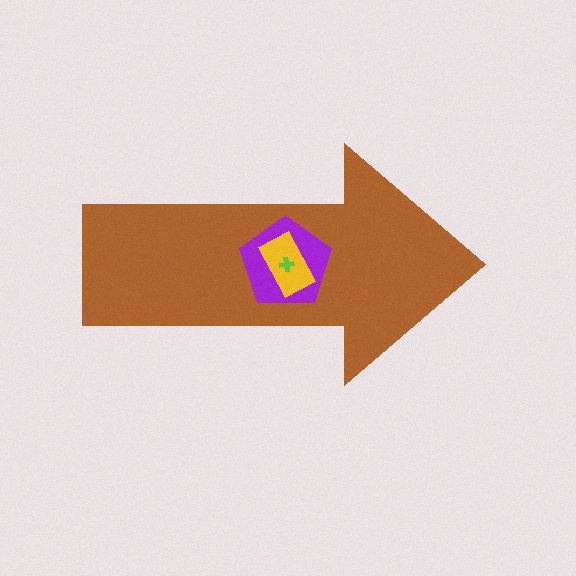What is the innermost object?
The lime cross.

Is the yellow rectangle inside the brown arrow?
Yes.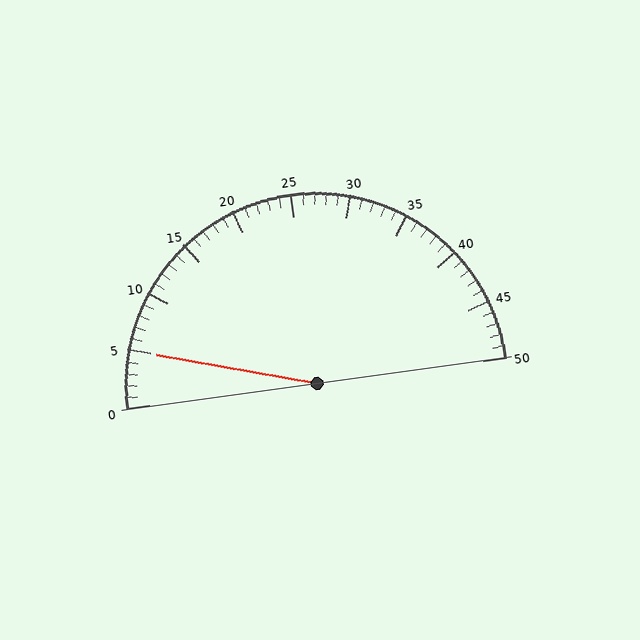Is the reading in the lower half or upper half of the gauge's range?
The reading is in the lower half of the range (0 to 50).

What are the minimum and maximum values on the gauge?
The gauge ranges from 0 to 50.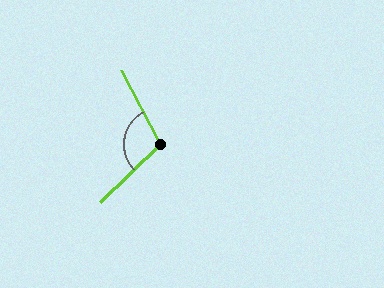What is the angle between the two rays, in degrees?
Approximately 106 degrees.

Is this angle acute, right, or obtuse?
It is obtuse.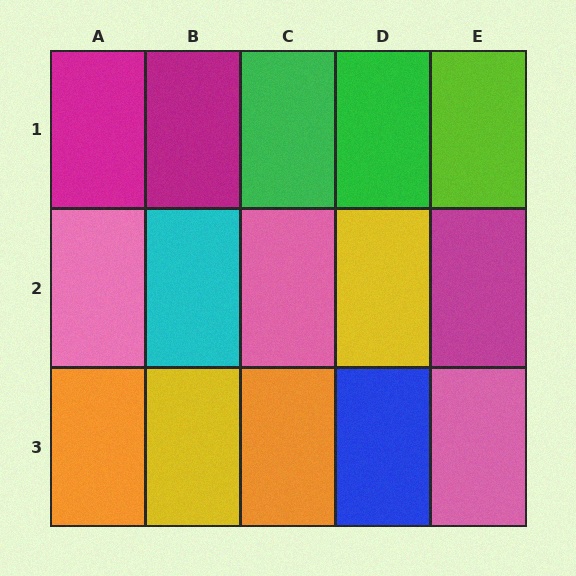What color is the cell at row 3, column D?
Blue.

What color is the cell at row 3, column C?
Orange.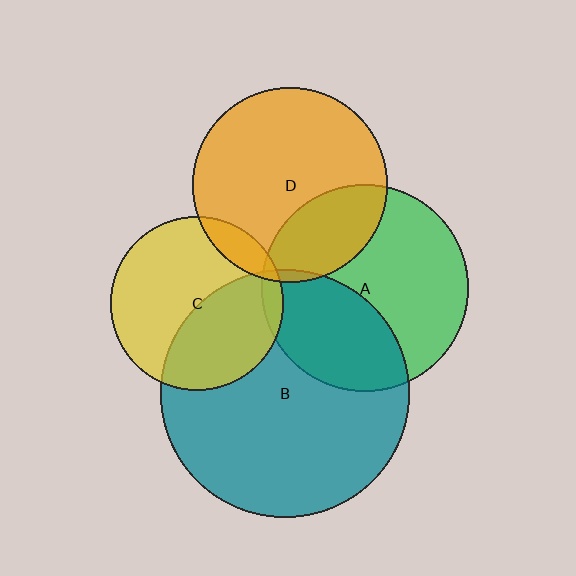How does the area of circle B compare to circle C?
Approximately 2.1 times.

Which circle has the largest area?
Circle B (teal).